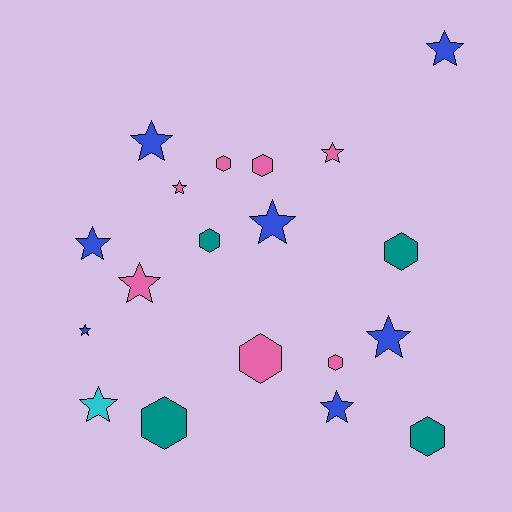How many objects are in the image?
There are 19 objects.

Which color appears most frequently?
Pink, with 7 objects.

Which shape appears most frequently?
Star, with 11 objects.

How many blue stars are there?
There are 7 blue stars.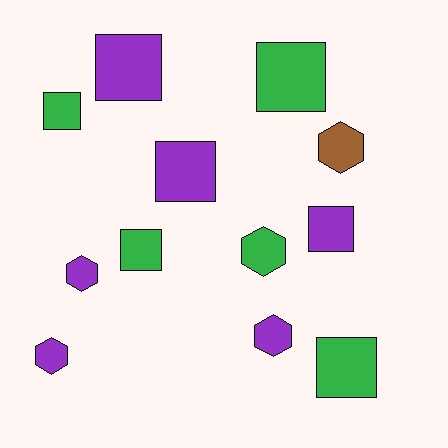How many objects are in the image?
There are 12 objects.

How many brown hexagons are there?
There is 1 brown hexagon.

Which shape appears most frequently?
Square, with 7 objects.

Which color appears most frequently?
Purple, with 6 objects.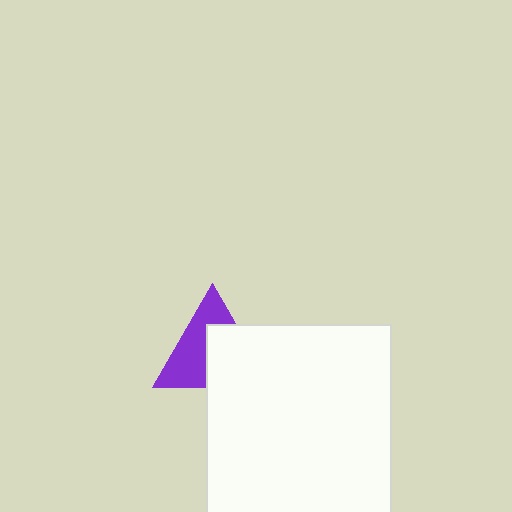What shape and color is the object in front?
The object in front is a white rectangle.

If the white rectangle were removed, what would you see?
You would see the complete purple triangle.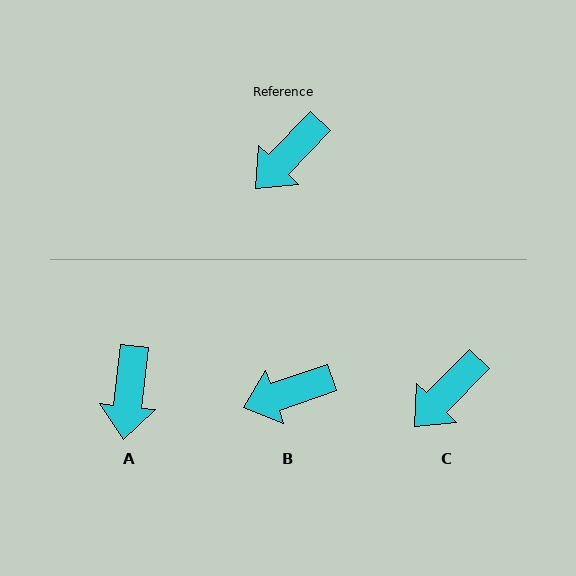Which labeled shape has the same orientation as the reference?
C.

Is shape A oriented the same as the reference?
No, it is off by about 38 degrees.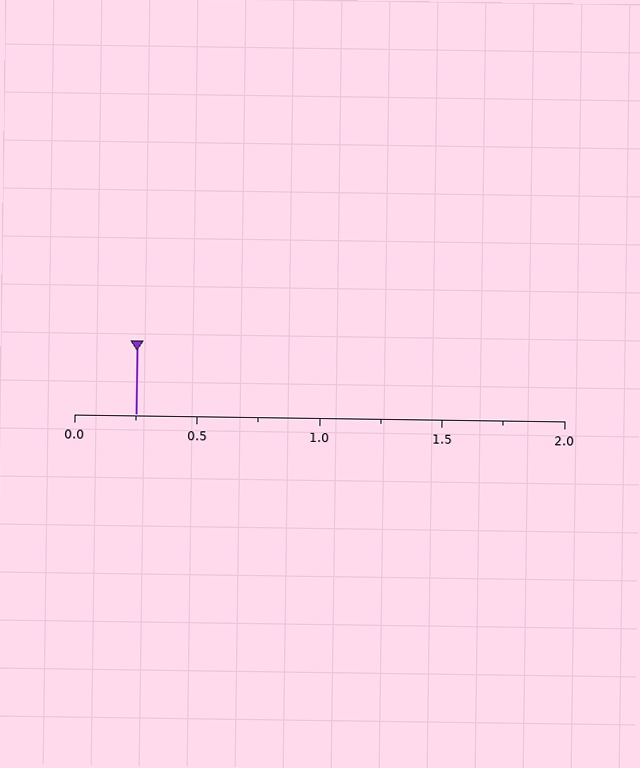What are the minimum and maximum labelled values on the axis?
The axis runs from 0.0 to 2.0.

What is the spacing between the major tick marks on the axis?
The major ticks are spaced 0.5 apart.